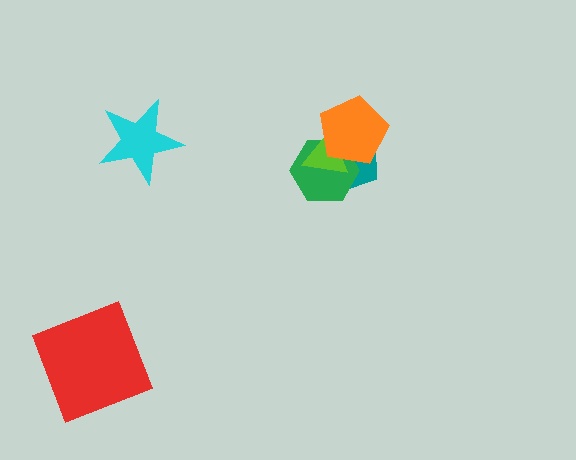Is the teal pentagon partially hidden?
Yes, it is partially covered by another shape.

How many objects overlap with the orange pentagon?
3 objects overlap with the orange pentagon.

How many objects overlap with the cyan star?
0 objects overlap with the cyan star.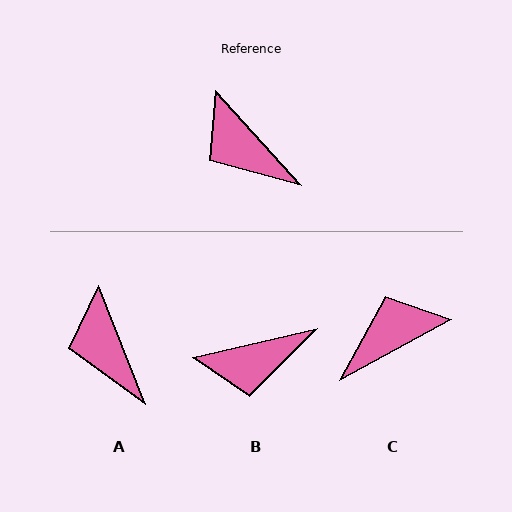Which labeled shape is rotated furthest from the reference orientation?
C, about 104 degrees away.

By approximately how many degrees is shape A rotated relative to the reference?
Approximately 21 degrees clockwise.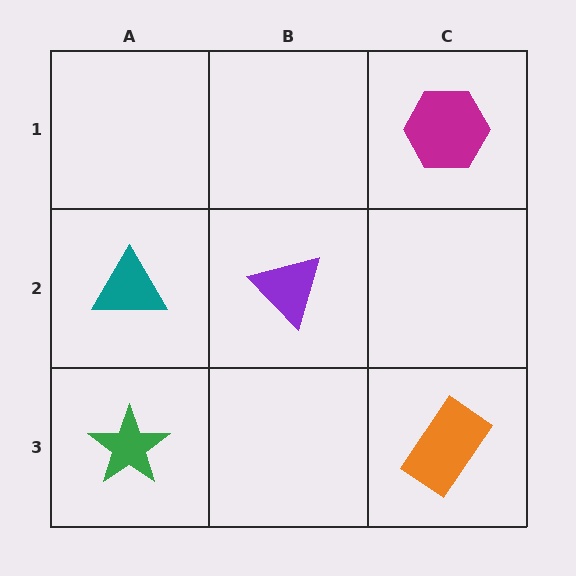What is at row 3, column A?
A green star.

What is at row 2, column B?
A purple triangle.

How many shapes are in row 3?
2 shapes.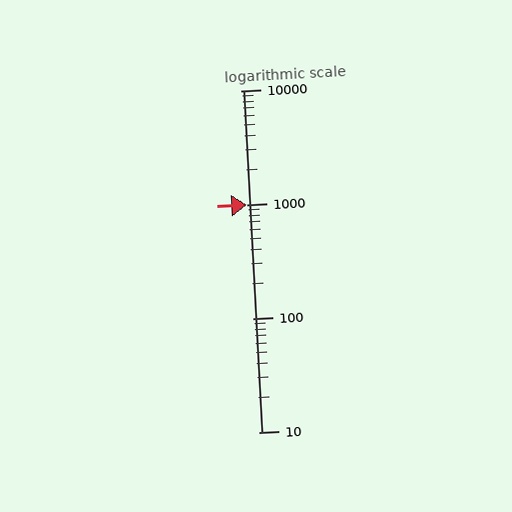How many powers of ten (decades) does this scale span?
The scale spans 3 decades, from 10 to 10000.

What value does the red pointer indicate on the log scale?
The pointer indicates approximately 1000.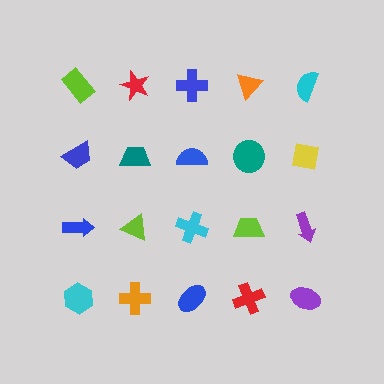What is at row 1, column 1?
A lime rectangle.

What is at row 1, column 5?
A cyan semicircle.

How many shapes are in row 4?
5 shapes.